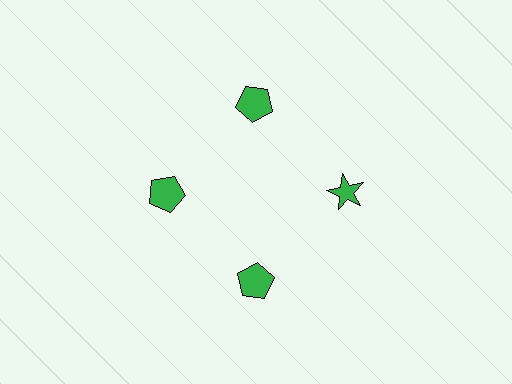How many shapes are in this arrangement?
There are 4 shapes arranged in a ring pattern.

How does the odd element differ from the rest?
It has a different shape: star instead of pentagon.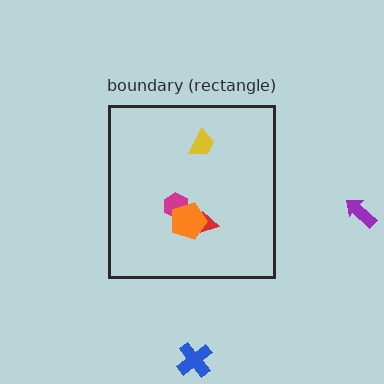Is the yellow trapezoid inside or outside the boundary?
Inside.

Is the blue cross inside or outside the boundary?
Outside.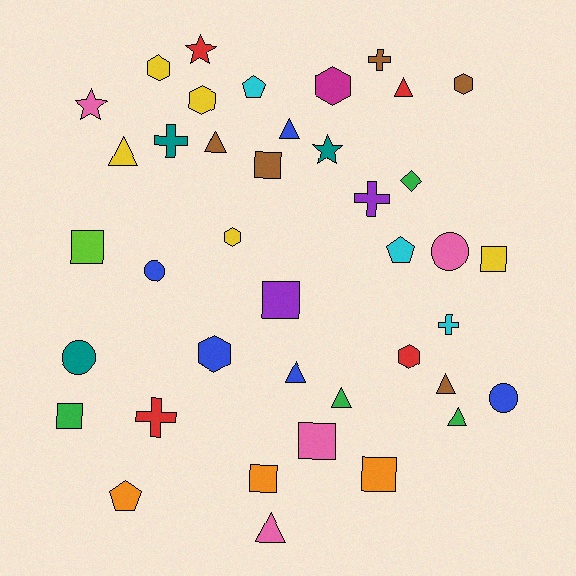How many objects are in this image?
There are 40 objects.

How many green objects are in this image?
There are 4 green objects.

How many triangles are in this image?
There are 9 triangles.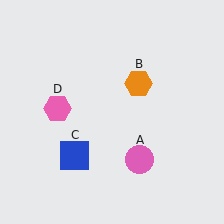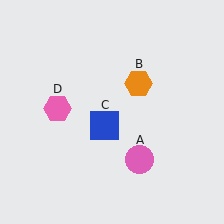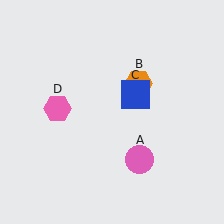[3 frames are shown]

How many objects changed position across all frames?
1 object changed position: blue square (object C).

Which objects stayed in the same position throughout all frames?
Pink circle (object A) and orange hexagon (object B) and pink hexagon (object D) remained stationary.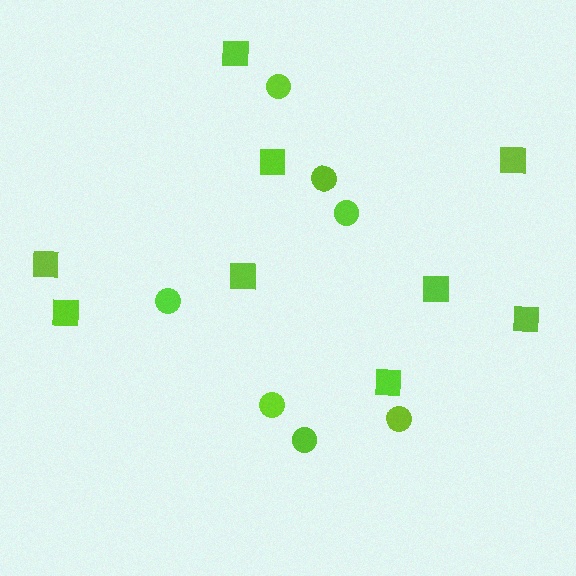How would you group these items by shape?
There are 2 groups: one group of circles (7) and one group of squares (9).